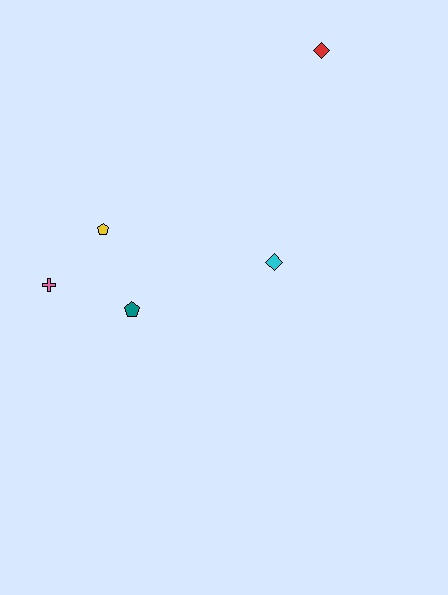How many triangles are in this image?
There are no triangles.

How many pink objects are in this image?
There is 1 pink object.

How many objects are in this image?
There are 5 objects.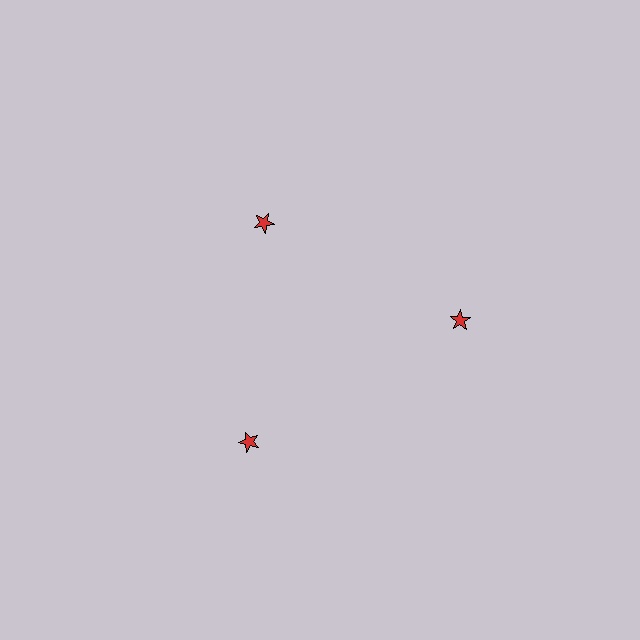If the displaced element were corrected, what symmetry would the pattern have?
It would have 3-fold rotational symmetry — the pattern would map onto itself every 120 degrees.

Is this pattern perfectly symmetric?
No. The 3 red stars are arranged in a ring, but one element near the 11 o'clock position is pulled inward toward the center, breaking the 3-fold rotational symmetry.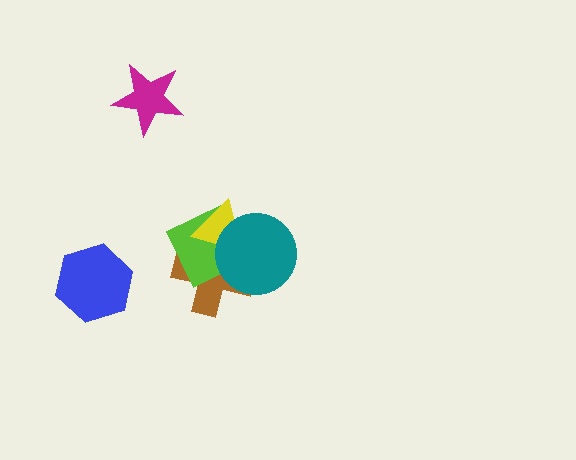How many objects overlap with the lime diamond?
3 objects overlap with the lime diamond.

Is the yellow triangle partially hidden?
Yes, it is partially covered by another shape.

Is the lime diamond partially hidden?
Yes, it is partially covered by another shape.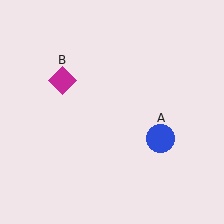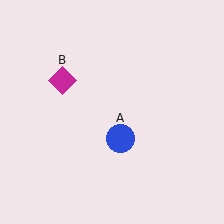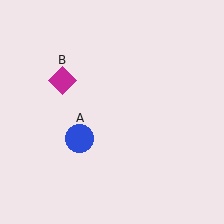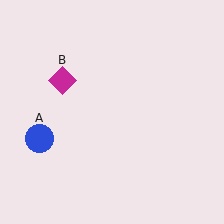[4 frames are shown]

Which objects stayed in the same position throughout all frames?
Magenta diamond (object B) remained stationary.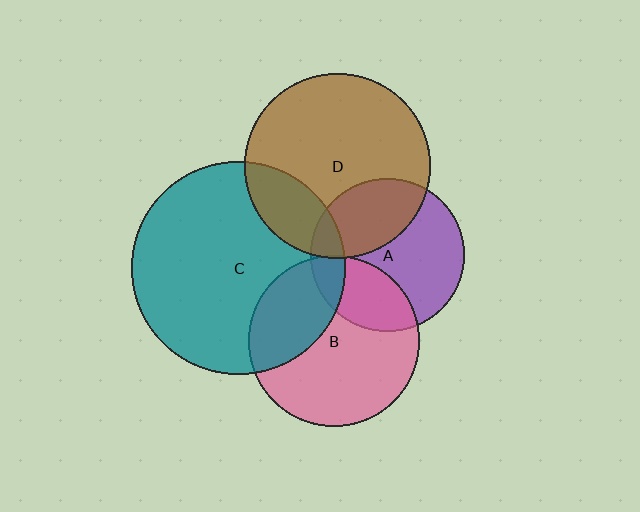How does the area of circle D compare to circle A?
Approximately 1.5 times.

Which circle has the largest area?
Circle C (teal).